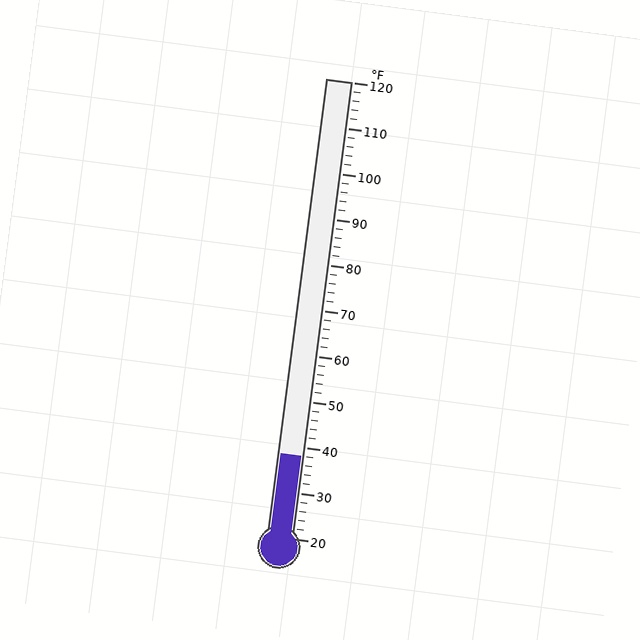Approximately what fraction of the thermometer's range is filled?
The thermometer is filled to approximately 20% of its range.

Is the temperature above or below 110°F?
The temperature is below 110°F.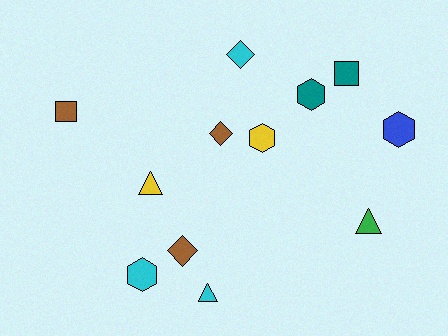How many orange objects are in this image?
There are no orange objects.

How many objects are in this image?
There are 12 objects.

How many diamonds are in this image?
There are 3 diamonds.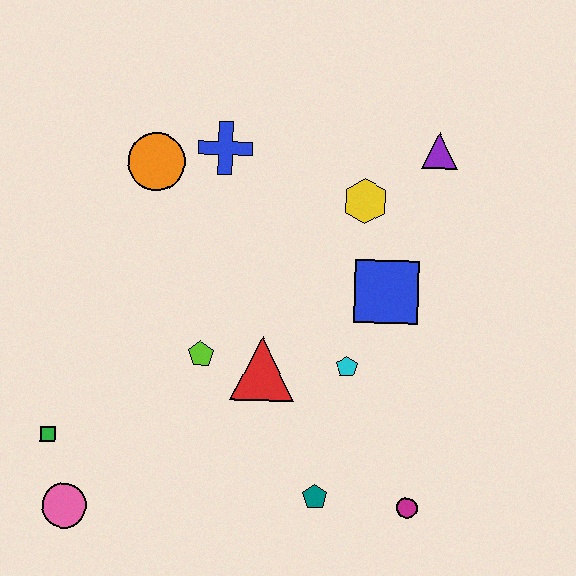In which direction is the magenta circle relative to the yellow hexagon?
The magenta circle is below the yellow hexagon.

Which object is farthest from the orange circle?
The magenta circle is farthest from the orange circle.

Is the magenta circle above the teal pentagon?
No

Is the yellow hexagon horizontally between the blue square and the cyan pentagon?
Yes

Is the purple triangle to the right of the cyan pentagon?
Yes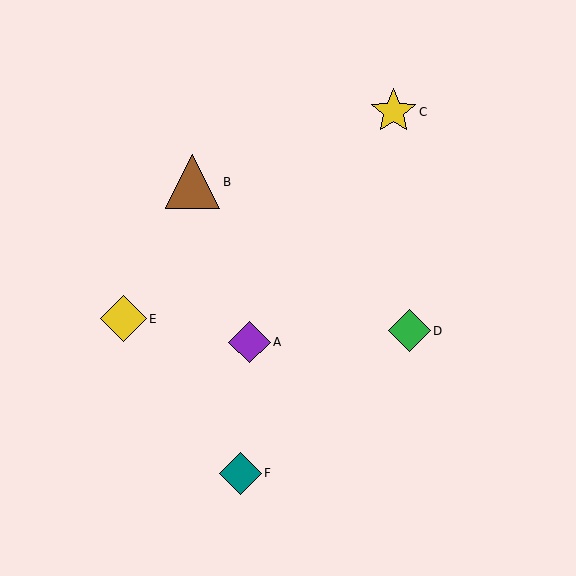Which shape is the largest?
The brown triangle (labeled B) is the largest.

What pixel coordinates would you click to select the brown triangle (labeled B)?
Click at (193, 182) to select the brown triangle B.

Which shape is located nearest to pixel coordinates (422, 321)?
The green diamond (labeled D) at (409, 331) is nearest to that location.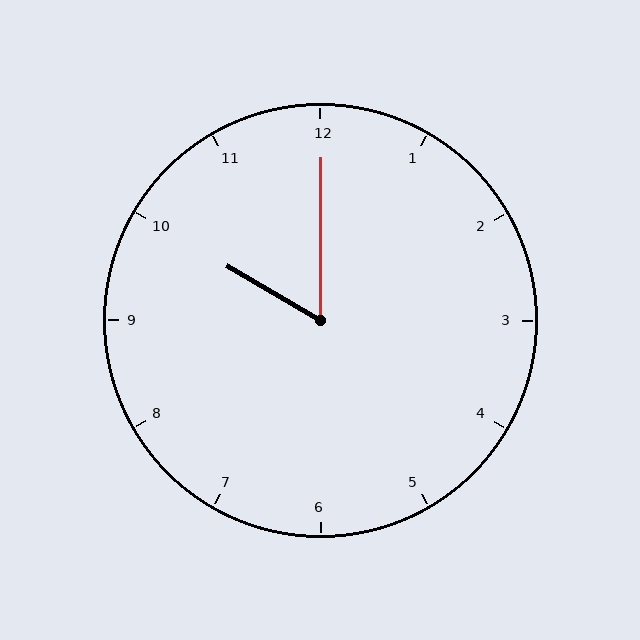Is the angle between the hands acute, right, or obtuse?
It is acute.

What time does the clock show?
10:00.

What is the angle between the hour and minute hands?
Approximately 60 degrees.